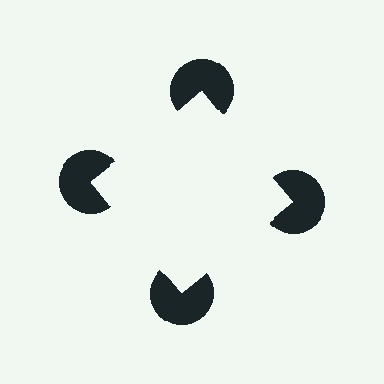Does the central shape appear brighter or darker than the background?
It typically appears slightly brighter than the background, even though no actual brightness change is drawn.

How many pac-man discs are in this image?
There are 4 — one at each vertex of the illusory square.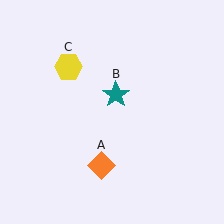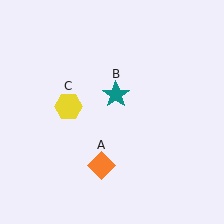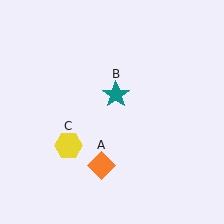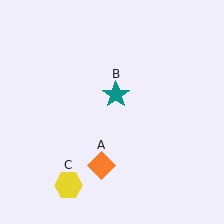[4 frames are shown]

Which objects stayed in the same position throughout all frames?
Orange diamond (object A) and teal star (object B) remained stationary.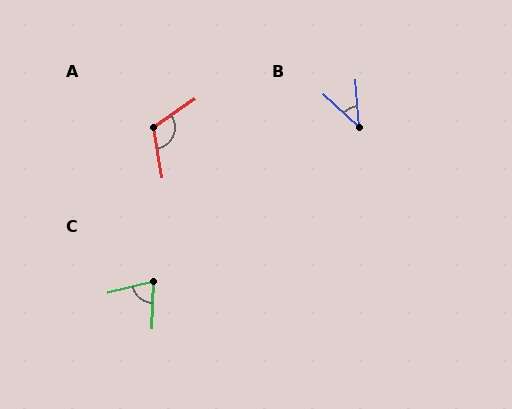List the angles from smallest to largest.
B (44°), C (74°), A (116°).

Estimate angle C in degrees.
Approximately 74 degrees.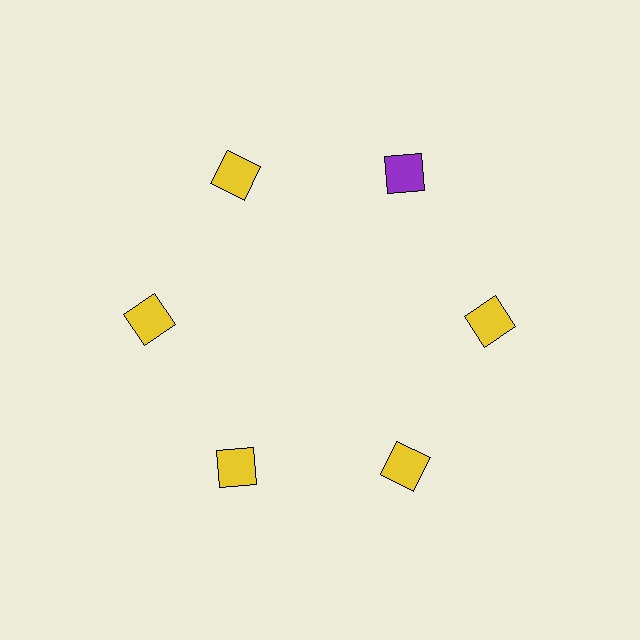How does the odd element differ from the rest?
It has a different color: purple instead of yellow.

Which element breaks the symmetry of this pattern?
The purple square at roughly the 1 o'clock position breaks the symmetry. All other shapes are yellow squares.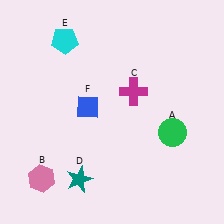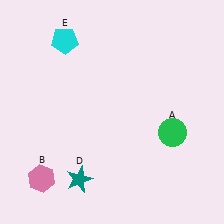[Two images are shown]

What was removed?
The blue diamond (F), the magenta cross (C) were removed in Image 2.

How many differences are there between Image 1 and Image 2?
There are 2 differences between the two images.